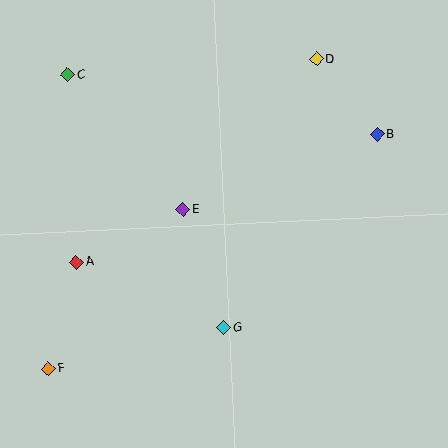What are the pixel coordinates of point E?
Point E is at (183, 210).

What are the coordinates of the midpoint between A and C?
The midpoint between A and C is at (72, 169).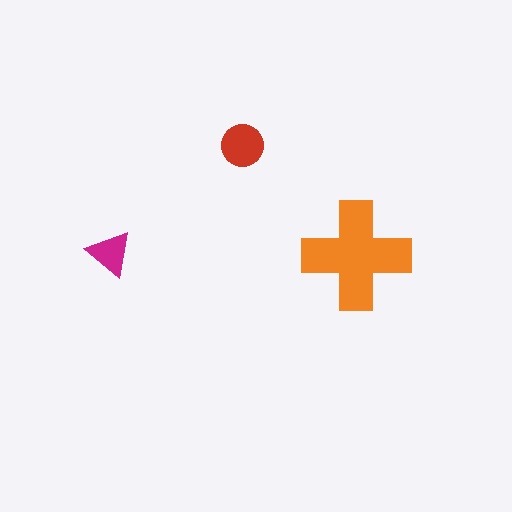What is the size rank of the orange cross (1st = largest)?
1st.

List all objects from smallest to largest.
The magenta triangle, the red circle, the orange cross.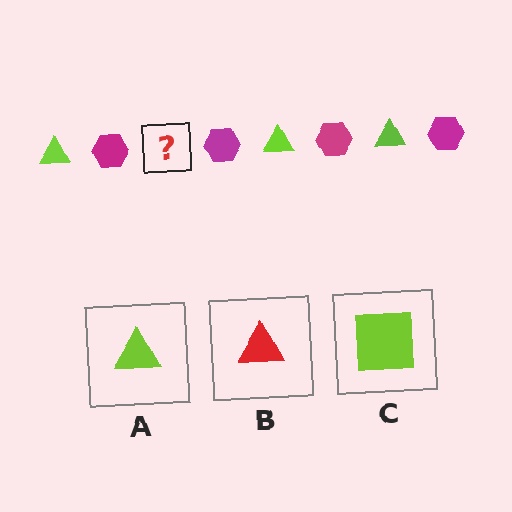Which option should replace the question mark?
Option A.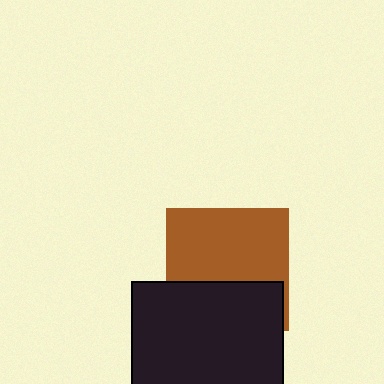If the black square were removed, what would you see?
You would see the complete brown square.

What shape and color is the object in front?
The object in front is a black square.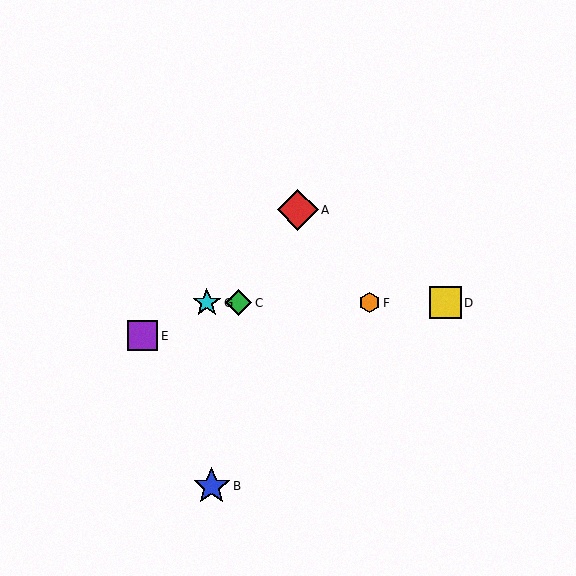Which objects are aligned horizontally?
Objects C, D, F, G are aligned horizontally.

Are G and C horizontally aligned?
Yes, both are at y≈303.